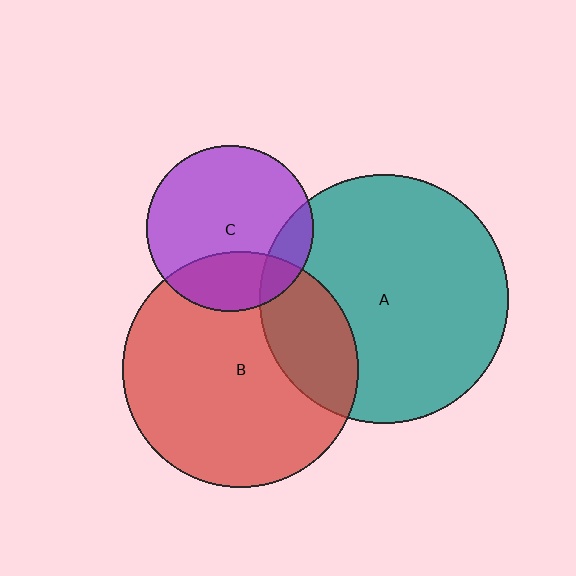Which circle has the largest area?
Circle A (teal).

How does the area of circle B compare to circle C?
Approximately 2.0 times.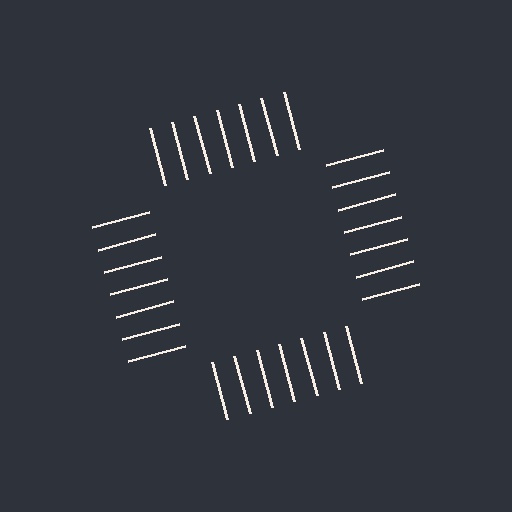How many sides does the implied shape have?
4 sides — the line-ends trace a square.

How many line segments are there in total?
28 — 7 along each of the 4 edges.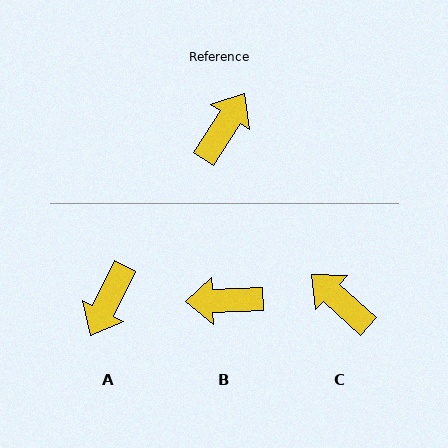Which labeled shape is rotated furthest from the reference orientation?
A, about 174 degrees away.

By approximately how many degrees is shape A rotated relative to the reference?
Approximately 174 degrees clockwise.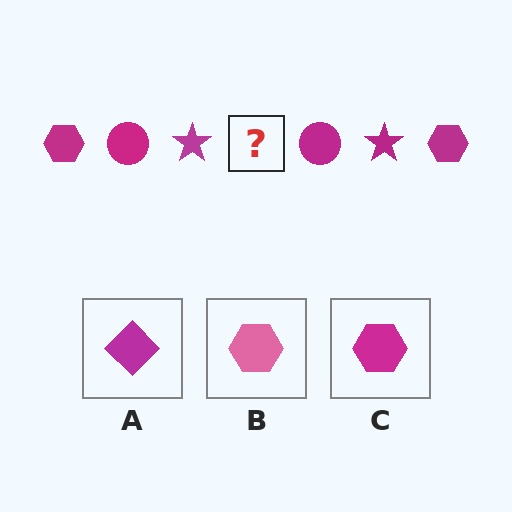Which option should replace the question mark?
Option C.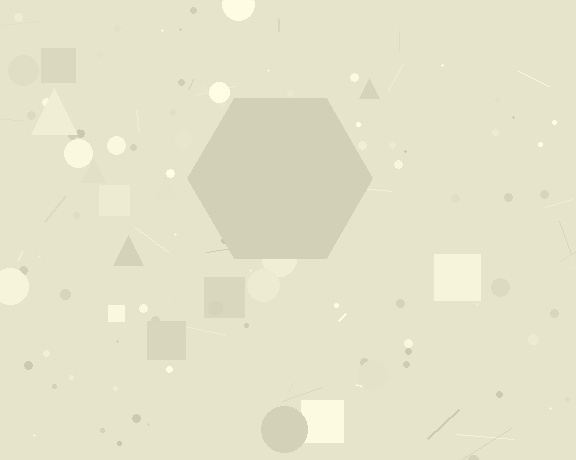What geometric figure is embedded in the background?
A hexagon is embedded in the background.